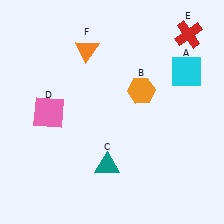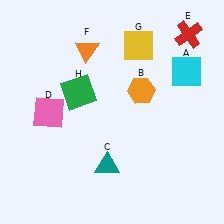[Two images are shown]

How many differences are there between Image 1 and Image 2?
There are 2 differences between the two images.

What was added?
A yellow square (G), a green square (H) were added in Image 2.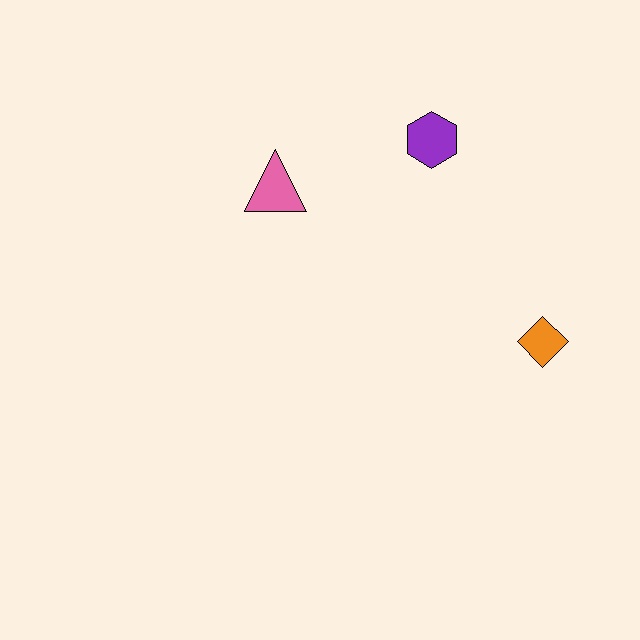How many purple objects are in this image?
There is 1 purple object.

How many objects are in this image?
There are 3 objects.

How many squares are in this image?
There are no squares.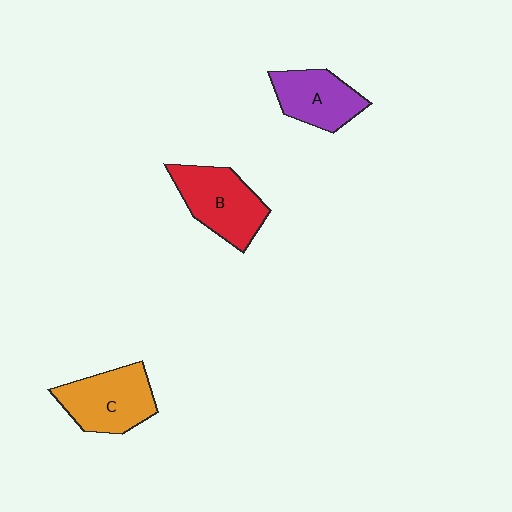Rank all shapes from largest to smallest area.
From largest to smallest: B (red), C (orange), A (purple).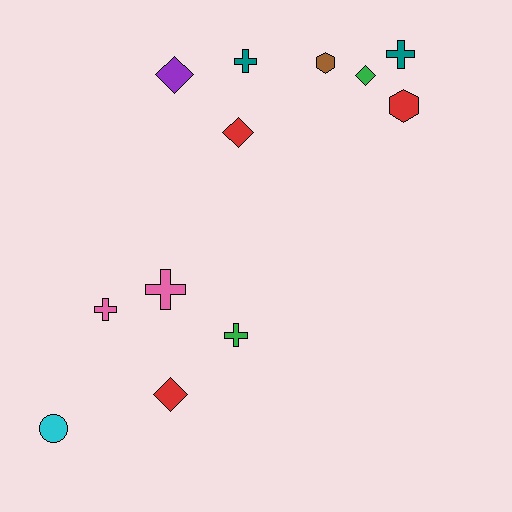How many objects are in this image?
There are 12 objects.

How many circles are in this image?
There is 1 circle.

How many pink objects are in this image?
There are 2 pink objects.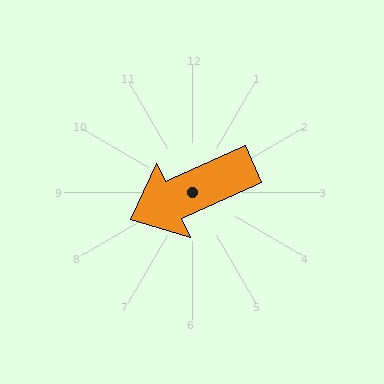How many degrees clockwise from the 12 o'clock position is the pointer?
Approximately 246 degrees.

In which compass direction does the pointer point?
Southwest.